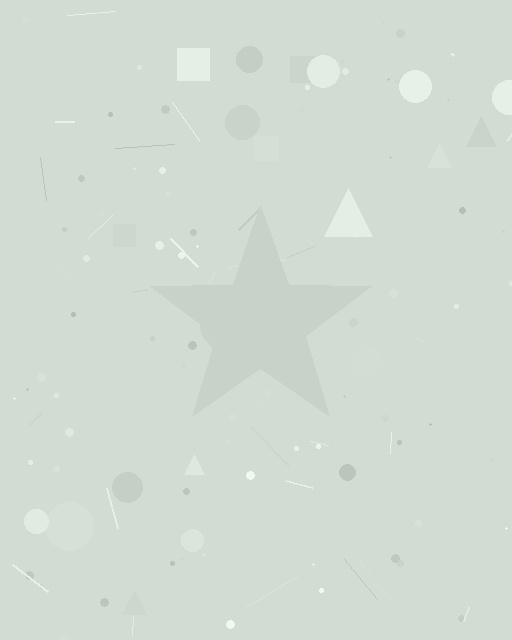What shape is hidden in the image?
A star is hidden in the image.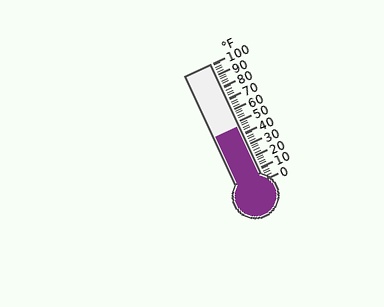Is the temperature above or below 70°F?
The temperature is below 70°F.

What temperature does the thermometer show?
The thermometer shows approximately 46°F.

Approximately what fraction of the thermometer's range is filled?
The thermometer is filled to approximately 45% of its range.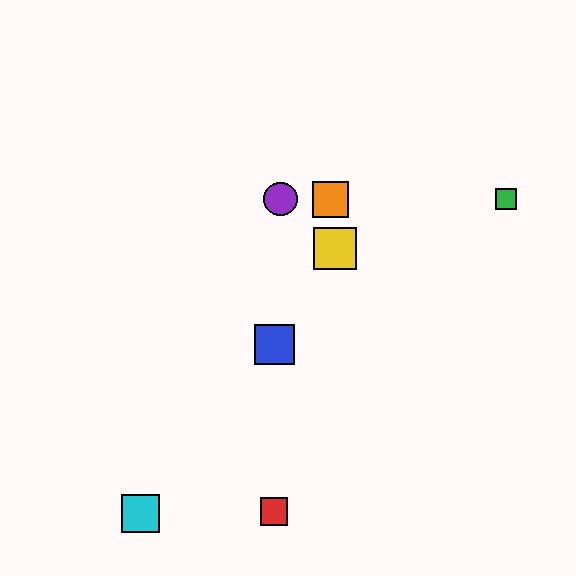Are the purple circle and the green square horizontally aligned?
Yes, both are at y≈199.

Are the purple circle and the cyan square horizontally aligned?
No, the purple circle is at y≈199 and the cyan square is at y≈514.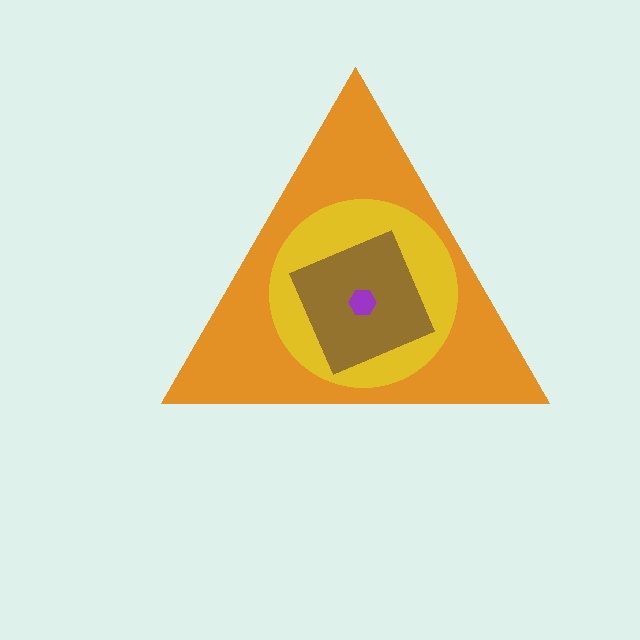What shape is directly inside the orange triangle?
The yellow circle.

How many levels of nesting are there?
4.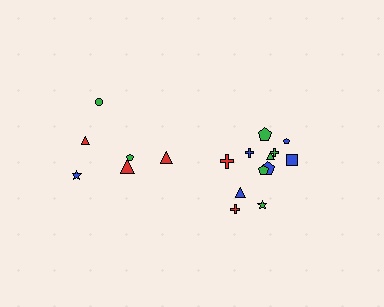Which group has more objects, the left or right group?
The right group.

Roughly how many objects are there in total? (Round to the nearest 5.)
Roughly 20 objects in total.